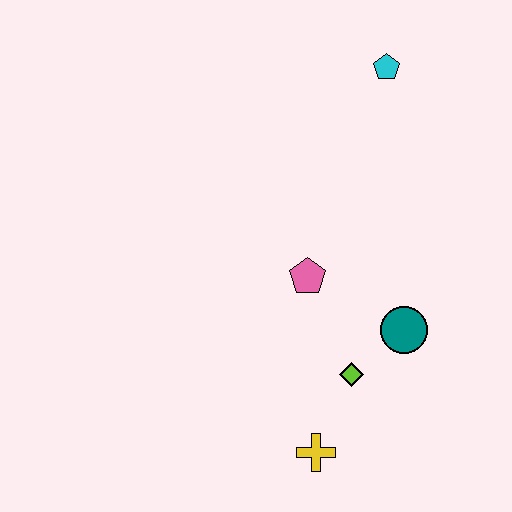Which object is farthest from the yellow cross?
The cyan pentagon is farthest from the yellow cross.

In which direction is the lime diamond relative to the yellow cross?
The lime diamond is above the yellow cross.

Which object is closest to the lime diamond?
The teal circle is closest to the lime diamond.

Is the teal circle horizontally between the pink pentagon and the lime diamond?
No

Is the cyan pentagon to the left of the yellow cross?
No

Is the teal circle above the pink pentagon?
No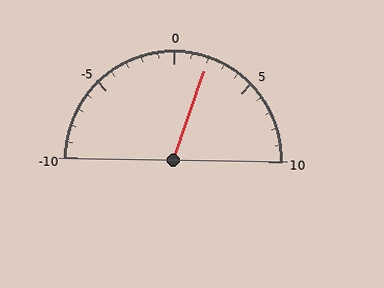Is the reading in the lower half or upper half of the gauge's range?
The reading is in the upper half of the range (-10 to 10).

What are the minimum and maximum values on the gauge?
The gauge ranges from -10 to 10.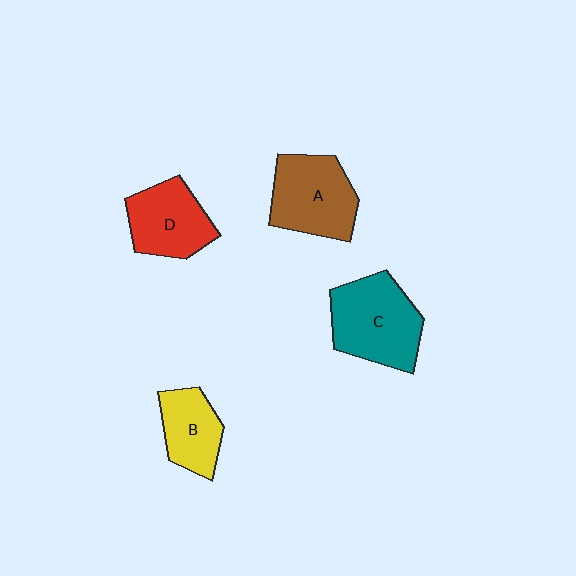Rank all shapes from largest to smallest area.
From largest to smallest: C (teal), A (brown), D (red), B (yellow).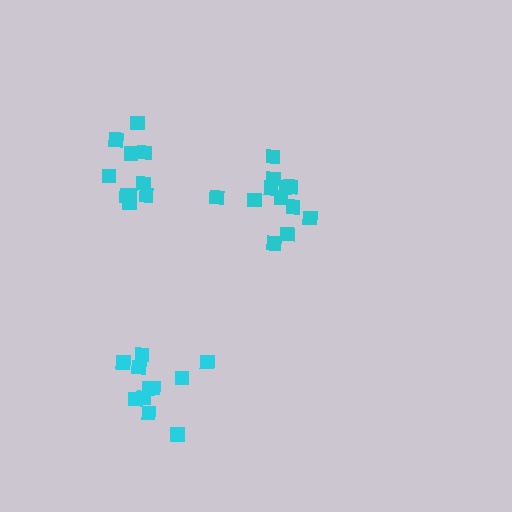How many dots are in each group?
Group 1: 11 dots, Group 2: 10 dots, Group 3: 12 dots (33 total).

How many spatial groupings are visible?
There are 3 spatial groupings.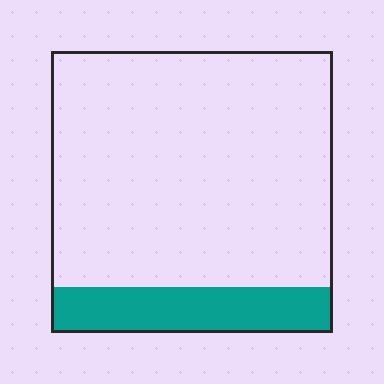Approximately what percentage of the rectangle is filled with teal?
Approximately 15%.